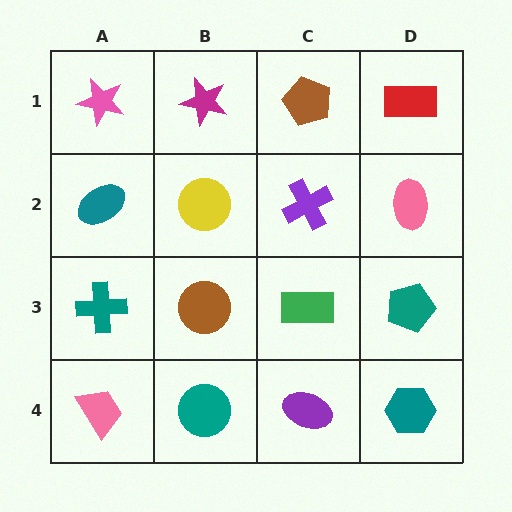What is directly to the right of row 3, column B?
A green rectangle.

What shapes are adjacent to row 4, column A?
A teal cross (row 3, column A), a teal circle (row 4, column B).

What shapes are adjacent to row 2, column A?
A pink star (row 1, column A), a teal cross (row 3, column A), a yellow circle (row 2, column B).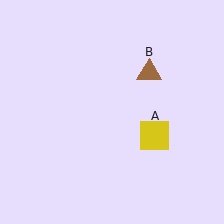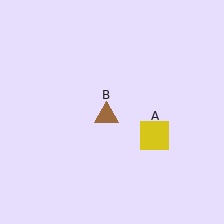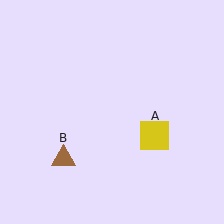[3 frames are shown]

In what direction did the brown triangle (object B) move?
The brown triangle (object B) moved down and to the left.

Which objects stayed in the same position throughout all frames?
Yellow square (object A) remained stationary.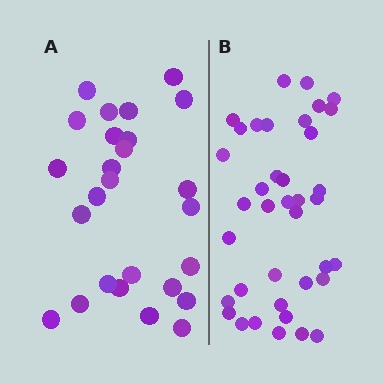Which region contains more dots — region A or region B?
Region B (the right region) has more dots.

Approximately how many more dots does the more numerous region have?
Region B has roughly 12 or so more dots than region A.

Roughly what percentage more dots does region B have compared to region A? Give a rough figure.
About 45% more.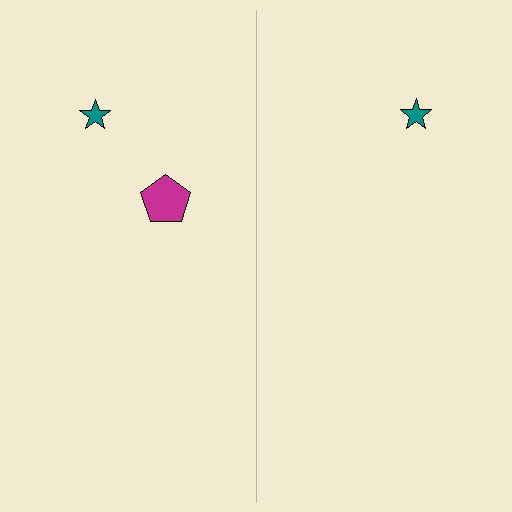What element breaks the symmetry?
A magenta pentagon is missing from the right side.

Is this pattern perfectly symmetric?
No, the pattern is not perfectly symmetric. A magenta pentagon is missing from the right side.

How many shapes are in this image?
There are 3 shapes in this image.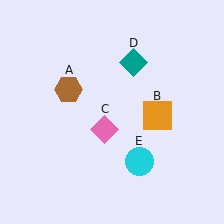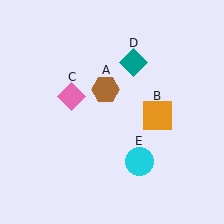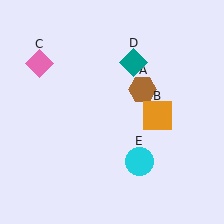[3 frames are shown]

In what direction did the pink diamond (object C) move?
The pink diamond (object C) moved up and to the left.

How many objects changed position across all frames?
2 objects changed position: brown hexagon (object A), pink diamond (object C).